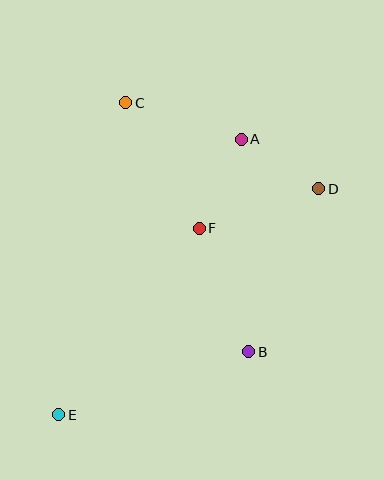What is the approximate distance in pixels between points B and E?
The distance between B and E is approximately 200 pixels.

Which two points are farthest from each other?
Points D and E are farthest from each other.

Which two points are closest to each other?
Points A and D are closest to each other.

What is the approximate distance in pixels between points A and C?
The distance between A and C is approximately 121 pixels.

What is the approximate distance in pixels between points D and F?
The distance between D and F is approximately 126 pixels.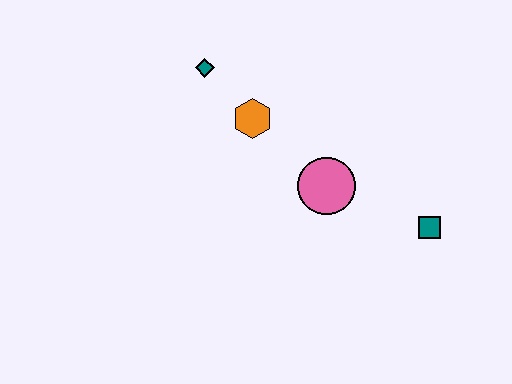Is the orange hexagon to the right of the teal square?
No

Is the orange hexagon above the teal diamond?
No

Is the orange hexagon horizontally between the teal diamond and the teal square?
Yes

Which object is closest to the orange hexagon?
The teal diamond is closest to the orange hexagon.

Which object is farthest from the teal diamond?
The teal square is farthest from the teal diamond.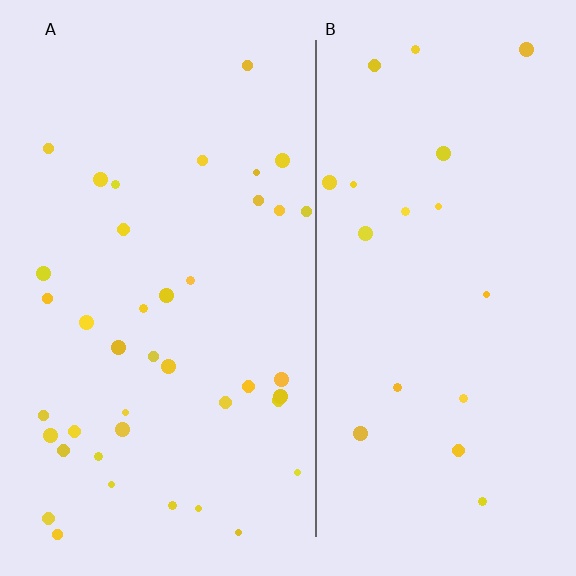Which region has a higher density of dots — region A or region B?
A (the left).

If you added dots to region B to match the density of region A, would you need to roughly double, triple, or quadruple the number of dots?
Approximately double.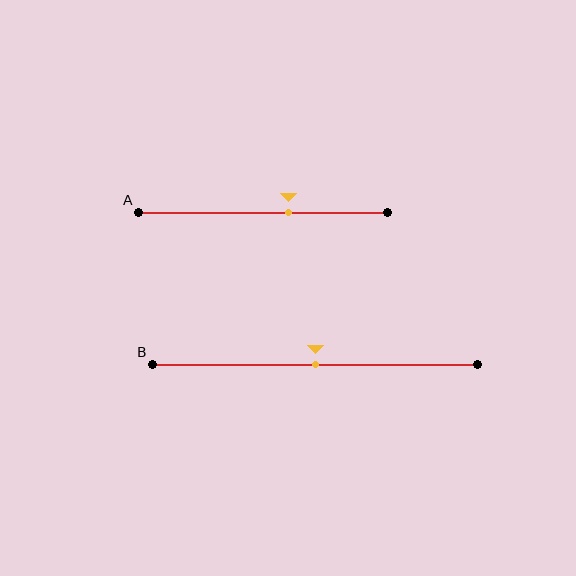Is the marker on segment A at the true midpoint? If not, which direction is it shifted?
No, the marker on segment A is shifted to the right by about 10% of the segment length.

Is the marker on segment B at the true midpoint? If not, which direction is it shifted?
Yes, the marker on segment B is at the true midpoint.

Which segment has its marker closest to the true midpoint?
Segment B has its marker closest to the true midpoint.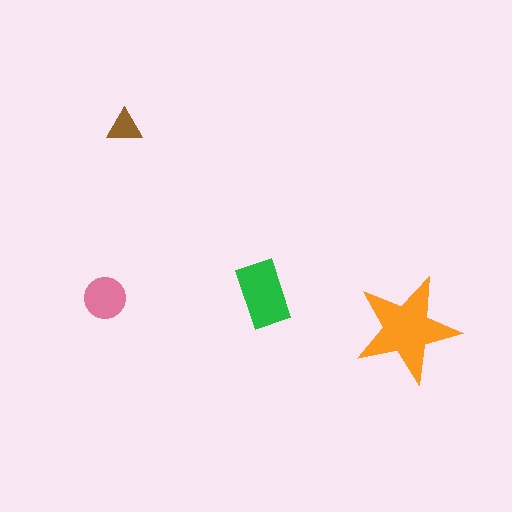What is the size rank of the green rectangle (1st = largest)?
2nd.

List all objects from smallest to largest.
The brown triangle, the pink circle, the green rectangle, the orange star.